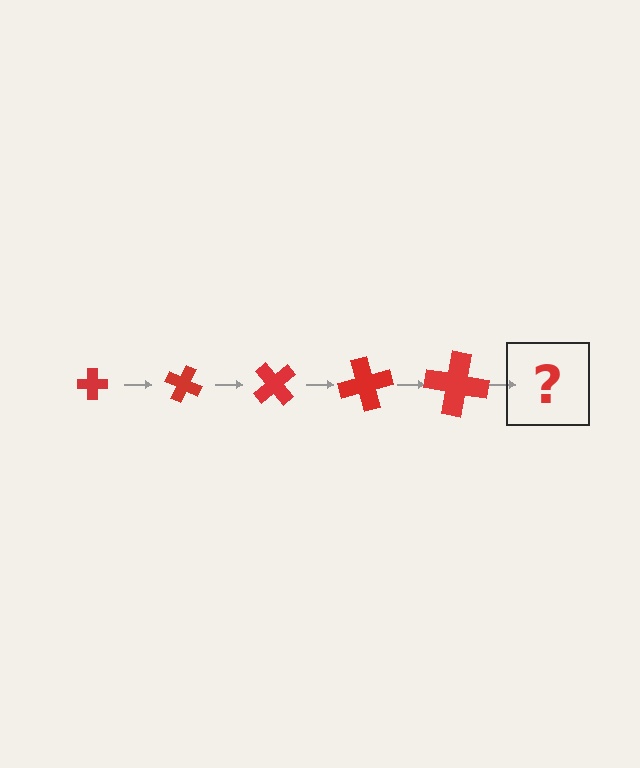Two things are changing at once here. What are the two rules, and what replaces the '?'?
The two rules are that the cross grows larger each step and it rotates 25 degrees each step. The '?' should be a cross, larger than the previous one and rotated 125 degrees from the start.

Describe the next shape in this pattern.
It should be a cross, larger than the previous one and rotated 125 degrees from the start.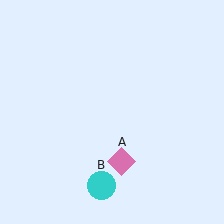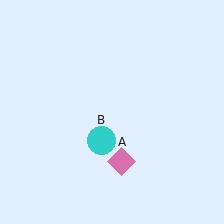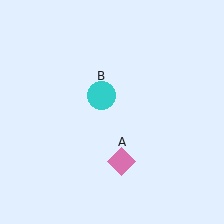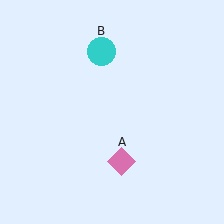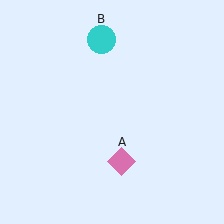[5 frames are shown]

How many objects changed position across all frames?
1 object changed position: cyan circle (object B).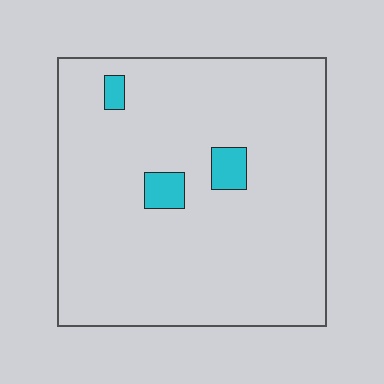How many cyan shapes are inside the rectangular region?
3.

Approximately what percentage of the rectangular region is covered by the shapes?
Approximately 5%.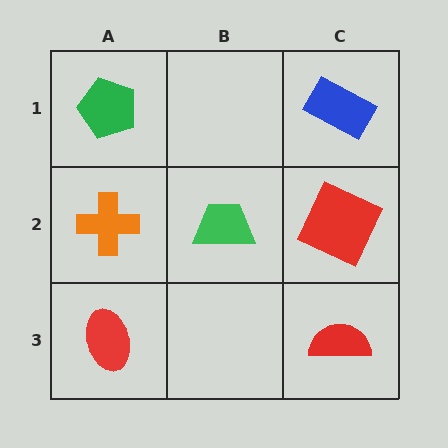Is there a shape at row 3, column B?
No, that cell is empty.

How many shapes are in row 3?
2 shapes.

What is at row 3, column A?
A red ellipse.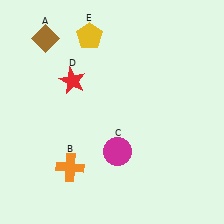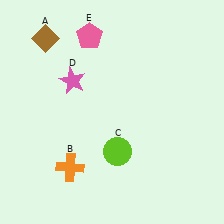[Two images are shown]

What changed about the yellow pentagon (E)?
In Image 1, E is yellow. In Image 2, it changed to pink.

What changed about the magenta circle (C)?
In Image 1, C is magenta. In Image 2, it changed to lime.